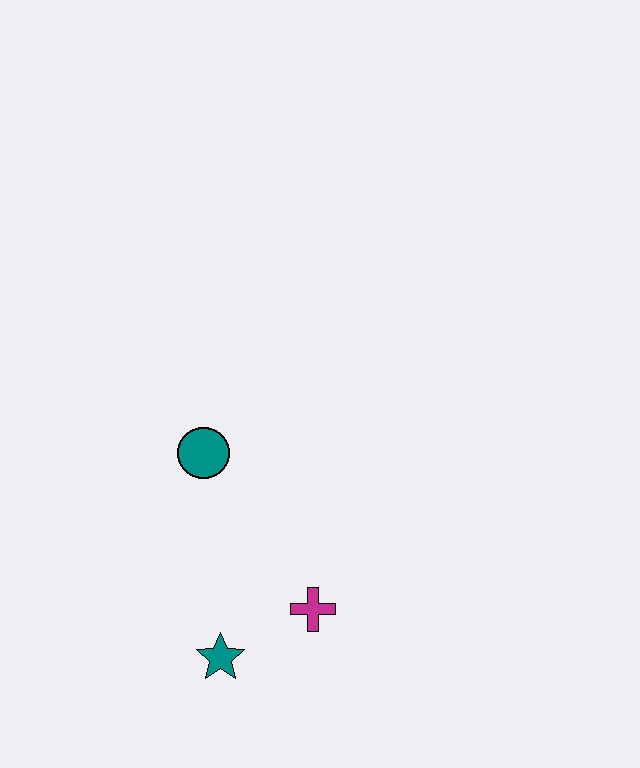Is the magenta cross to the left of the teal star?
No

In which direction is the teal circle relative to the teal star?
The teal circle is above the teal star.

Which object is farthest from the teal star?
The teal circle is farthest from the teal star.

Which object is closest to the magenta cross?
The teal star is closest to the magenta cross.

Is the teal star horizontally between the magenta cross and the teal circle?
Yes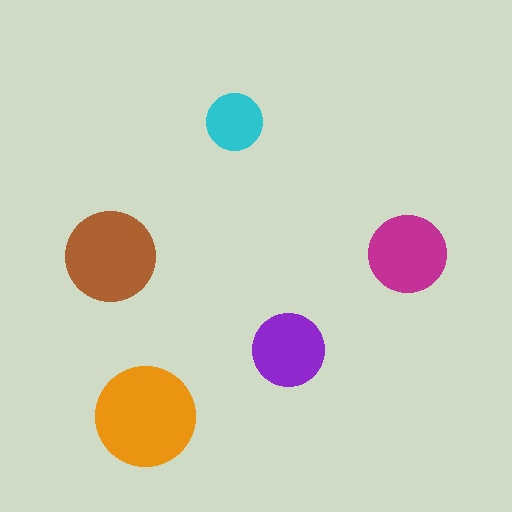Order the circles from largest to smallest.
the orange one, the brown one, the magenta one, the purple one, the cyan one.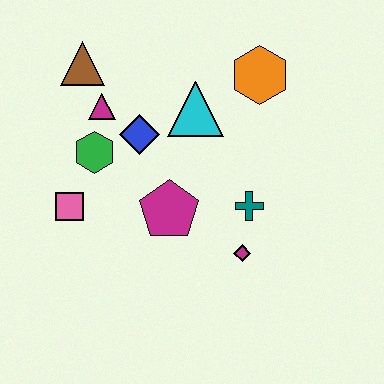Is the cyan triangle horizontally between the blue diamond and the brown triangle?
No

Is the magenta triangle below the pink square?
No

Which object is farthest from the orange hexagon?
The pink square is farthest from the orange hexagon.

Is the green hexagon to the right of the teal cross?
No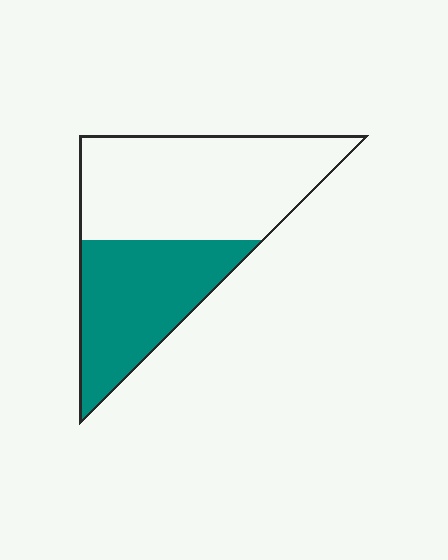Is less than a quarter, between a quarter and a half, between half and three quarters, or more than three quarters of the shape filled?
Between a quarter and a half.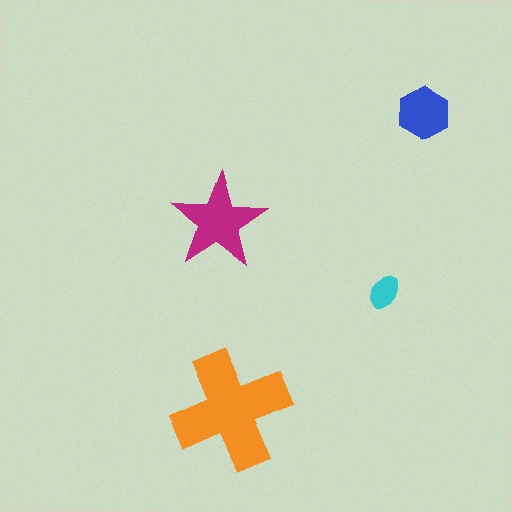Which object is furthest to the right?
The blue hexagon is rightmost.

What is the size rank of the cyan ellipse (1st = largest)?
4th.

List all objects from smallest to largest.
The cyan ellipse, the blue hexagon, the magenta star, the orange cross.